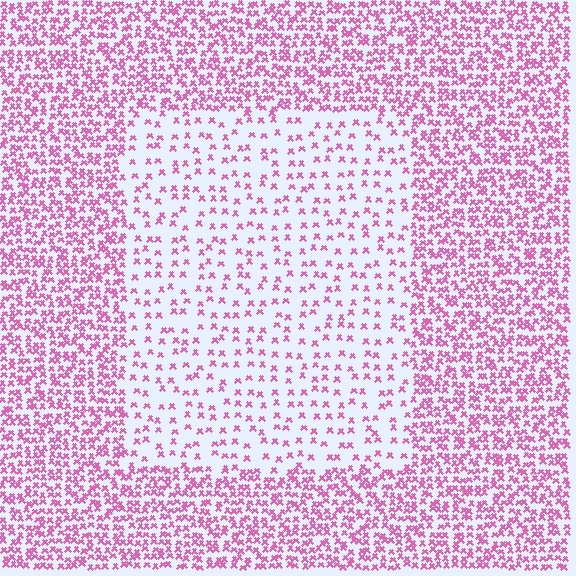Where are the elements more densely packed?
The elements are more densely packed outside the rectangle boundary.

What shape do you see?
I see a rectangle.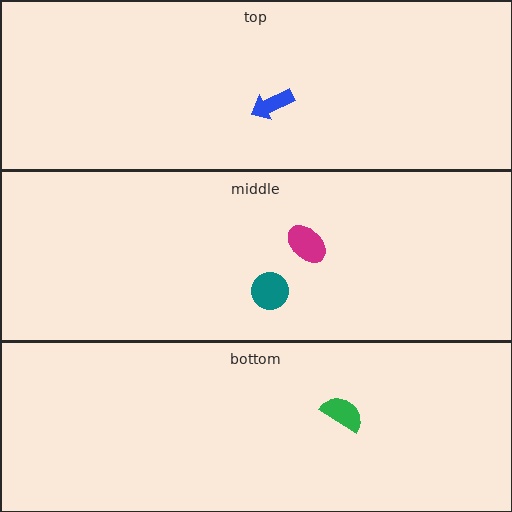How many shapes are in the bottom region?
1.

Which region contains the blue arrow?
The top region.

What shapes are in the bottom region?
The green semicircle.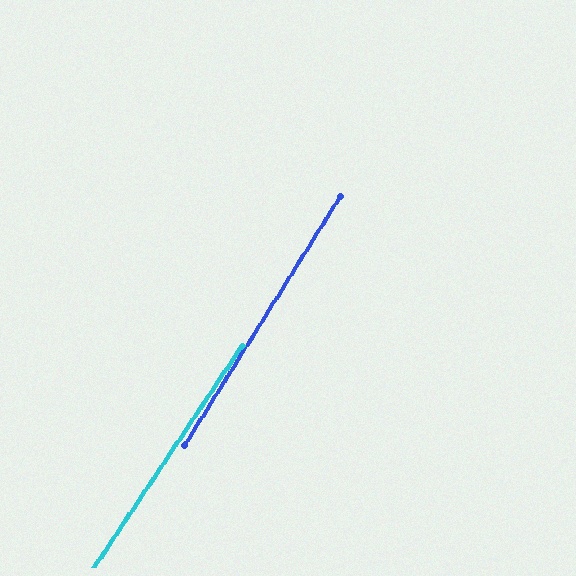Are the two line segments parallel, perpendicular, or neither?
Parallel — their directions differ by only 1.4°.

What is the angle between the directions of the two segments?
Approximately 1 degree.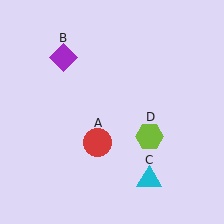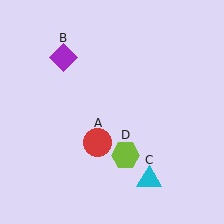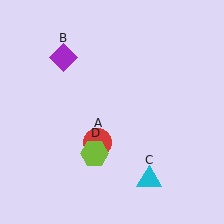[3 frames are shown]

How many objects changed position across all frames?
1 object changed position: lime hexagon (object D).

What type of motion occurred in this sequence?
The lime hexagon (object D) rotated clockwise around the center of the scene.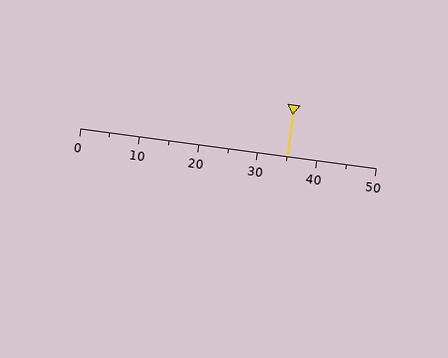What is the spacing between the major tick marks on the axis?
The major ticks are spaced 10 apart.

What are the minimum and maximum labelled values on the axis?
The axis runs from 0 to 50.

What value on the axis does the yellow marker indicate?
The marker indicates approximately 35.